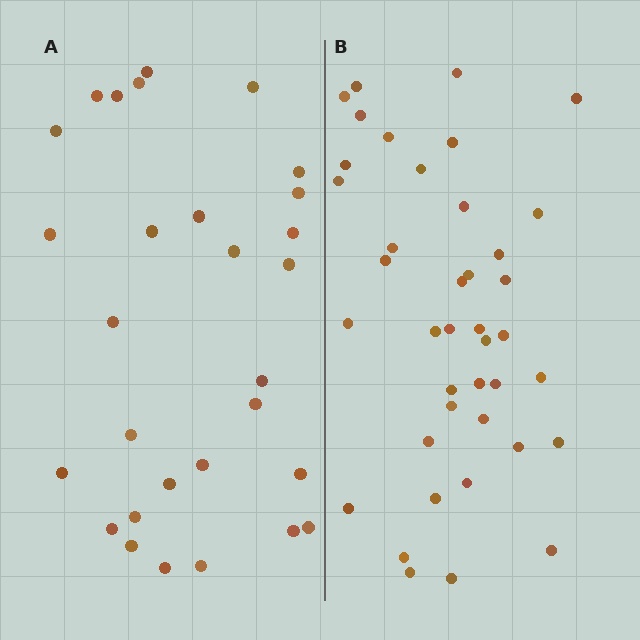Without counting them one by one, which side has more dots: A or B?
Region B (the right region) has more dots.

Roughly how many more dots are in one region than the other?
Region B has roughly 12 or so more dots than region A.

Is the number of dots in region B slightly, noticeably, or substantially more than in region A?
Region B has noticeably more, but not dramatically so. The ratio is roughly 1.4 to 1.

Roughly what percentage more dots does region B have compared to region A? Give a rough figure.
About 40% more.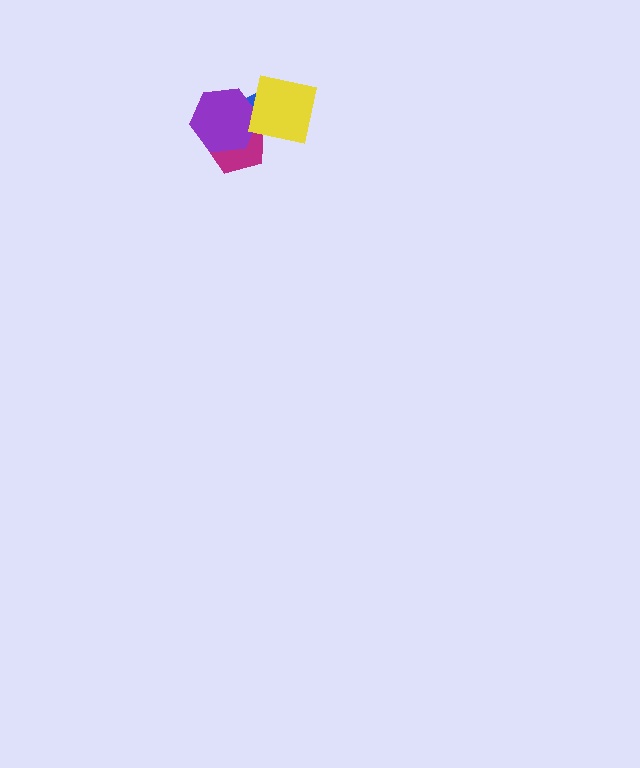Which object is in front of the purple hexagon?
The yellow square is in front of the purple hexagon.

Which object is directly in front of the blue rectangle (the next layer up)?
The purple hexagon is directly in front of the blue rectangle.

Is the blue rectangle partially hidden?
Yes, it is partially covered by another shape.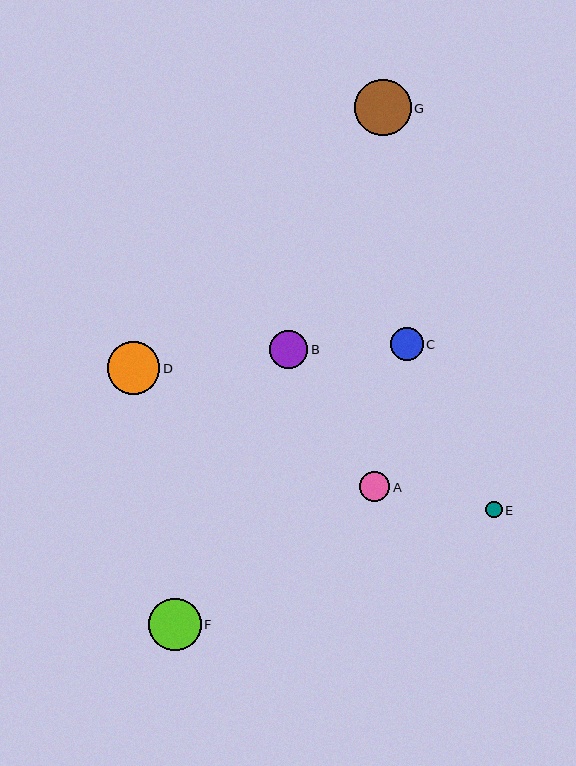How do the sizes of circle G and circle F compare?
Circle G and circle F are approximately the same size.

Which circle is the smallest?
Circle E is the smallest with a size of approximately 16 pixels.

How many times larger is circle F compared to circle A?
Circle F is approximately 1.7 times the size of circle A.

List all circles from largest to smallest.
From largest to smallest: G, D, F, B, C, A, E.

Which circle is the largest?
Circle G is the largest with a size of approximately 56 pixels.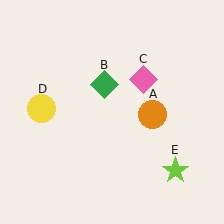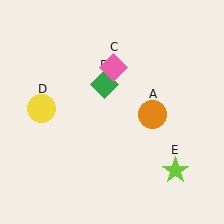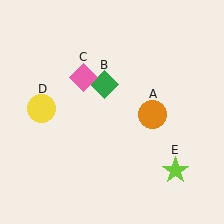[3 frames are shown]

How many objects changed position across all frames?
1 object changed position: pink diamond (object C).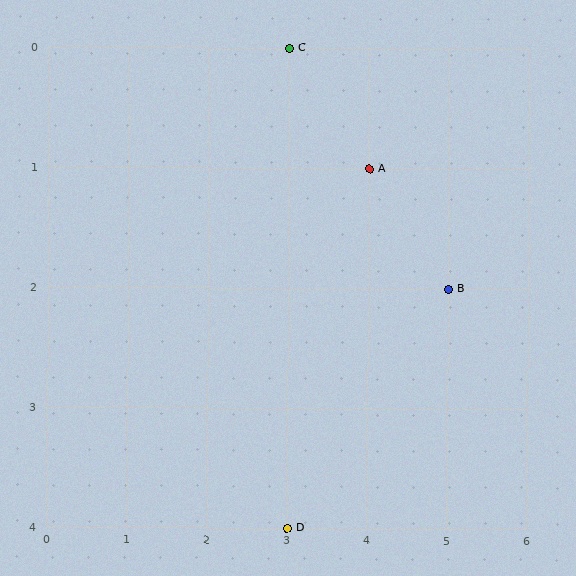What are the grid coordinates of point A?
Point A is at grid coordinates (4, 1).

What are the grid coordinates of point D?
Point D is at grid coordinates (3, 4).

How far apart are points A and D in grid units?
Points A and D are 1 column and 3 rows apart (about 3.2 grid units diagonally).